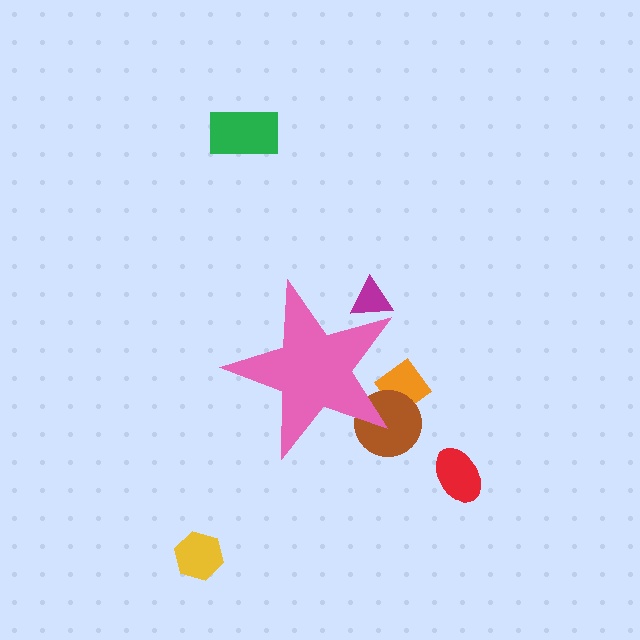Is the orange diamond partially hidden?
Yes, the orange diamond is partially hidden behind the pink star.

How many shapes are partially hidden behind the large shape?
3 shapes are partially hidden.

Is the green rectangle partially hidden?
No, the green rectangle is fully visible.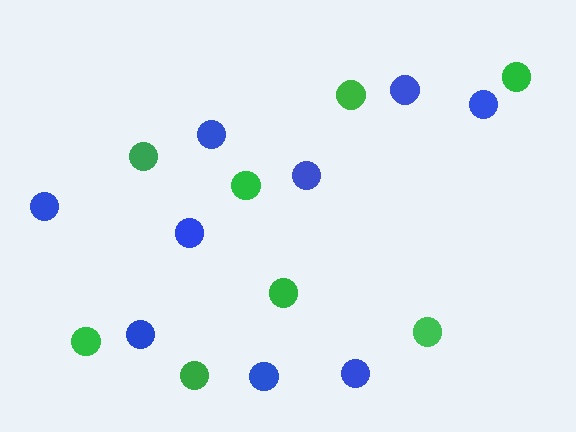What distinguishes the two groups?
There are 2 groups: one group of blue circles (9) and one group of green circles (8).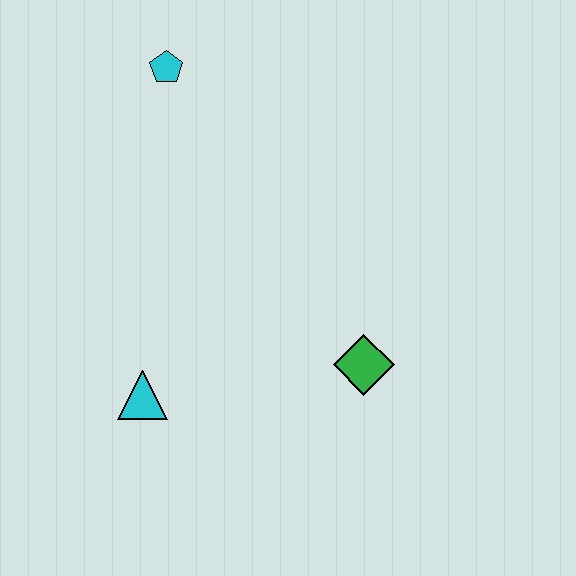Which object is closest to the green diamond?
The cyan triangle is closest to the green diamond.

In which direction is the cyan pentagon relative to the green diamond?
The cyan pentagon is above the green diamond.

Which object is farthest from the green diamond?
The cyan pentagon is farthest from the green diamond.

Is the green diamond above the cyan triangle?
Yes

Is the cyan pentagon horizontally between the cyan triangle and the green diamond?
Yes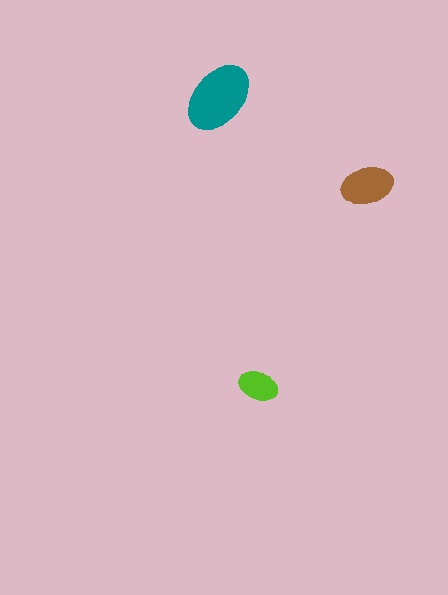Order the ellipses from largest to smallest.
the teal one, the brown one, the lime one.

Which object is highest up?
The teal ellipse is topmost.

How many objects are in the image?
There are 3 objects in the image.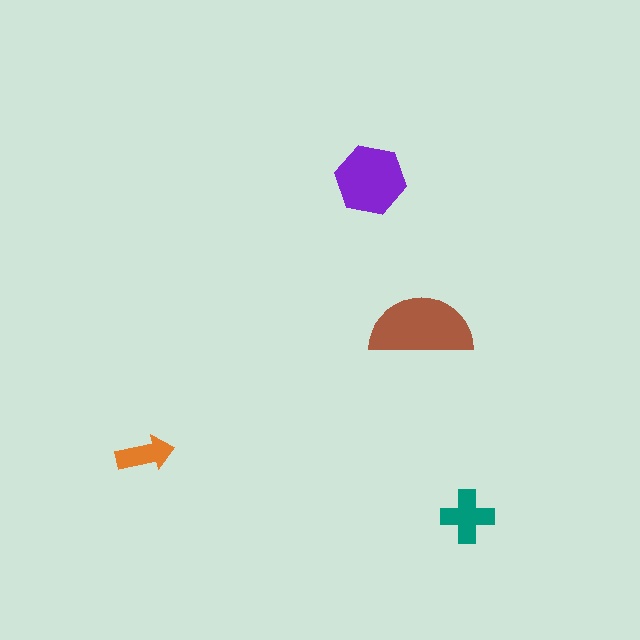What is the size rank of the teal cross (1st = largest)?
3rd.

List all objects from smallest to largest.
The orange arrow, the teal cross, the purple hexagon, the brown semicircle.